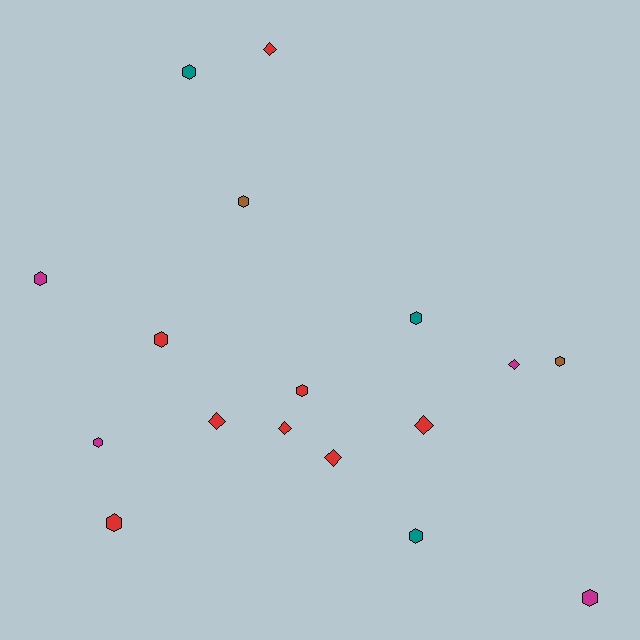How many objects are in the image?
There are 17 objects.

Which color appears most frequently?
Red, with 8 objects.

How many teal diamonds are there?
There are no teal diamonds.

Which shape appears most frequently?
Hexagon, with 11 objects.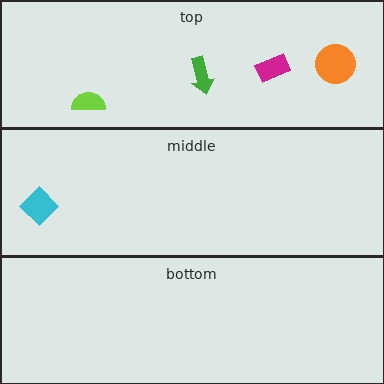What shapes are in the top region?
The orange circle, the magenta rectangle, the green arrow, the lime semicircle.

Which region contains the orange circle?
The top region.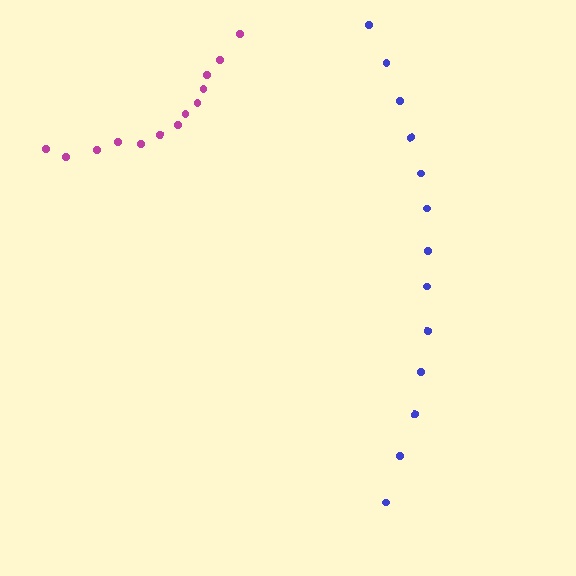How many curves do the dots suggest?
There are 2 distinct paths.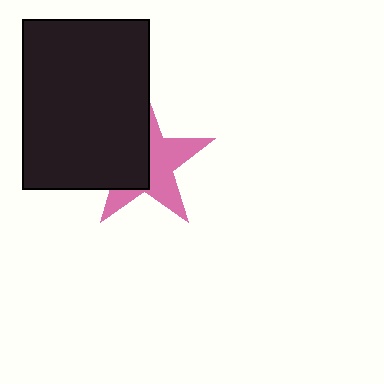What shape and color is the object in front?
The object in front is a black rectangle.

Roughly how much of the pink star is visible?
About half of it is visible (roughly 52%).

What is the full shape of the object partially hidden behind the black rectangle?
The partially hidden object is a pink star.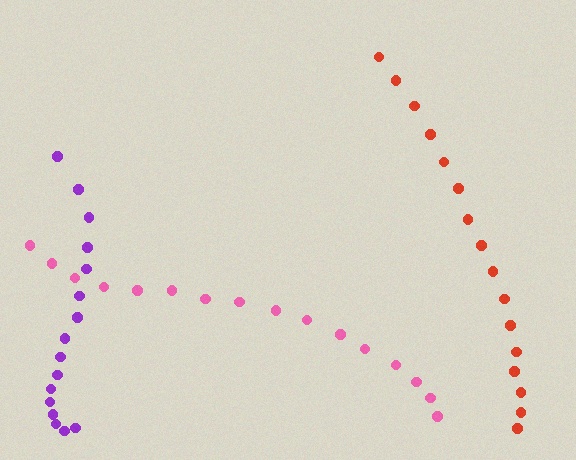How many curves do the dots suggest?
There are 3 distinct paths.